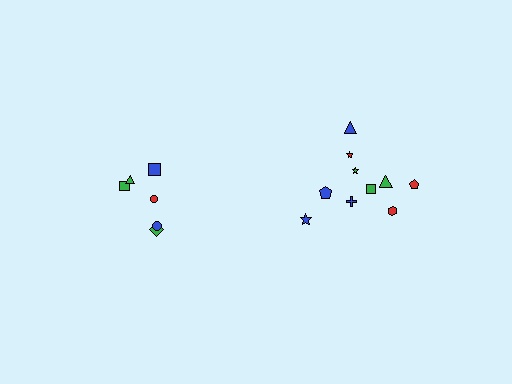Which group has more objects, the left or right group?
The right group.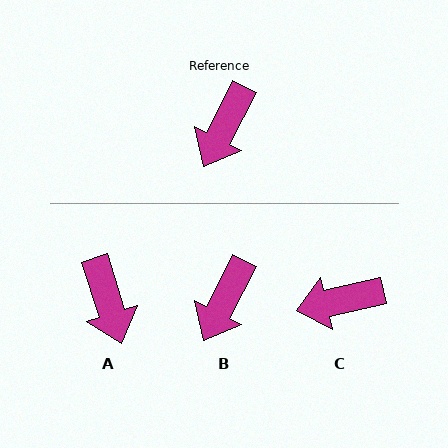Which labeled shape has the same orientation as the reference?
B.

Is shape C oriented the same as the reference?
No, it is off by about 50 degrees.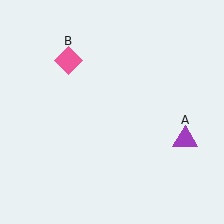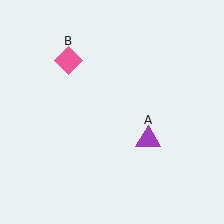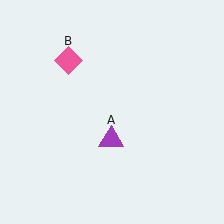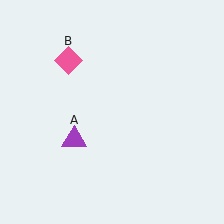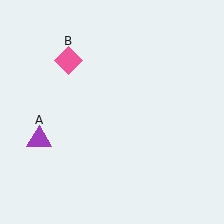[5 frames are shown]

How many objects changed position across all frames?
1 object changed position: purple triangle (object A).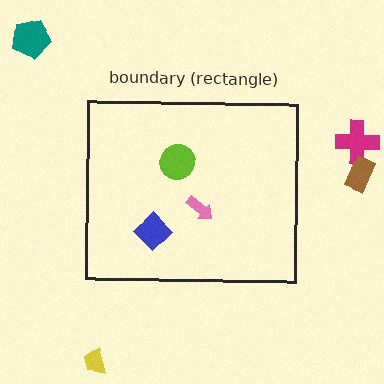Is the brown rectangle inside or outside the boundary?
Outside.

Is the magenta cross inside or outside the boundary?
Outside.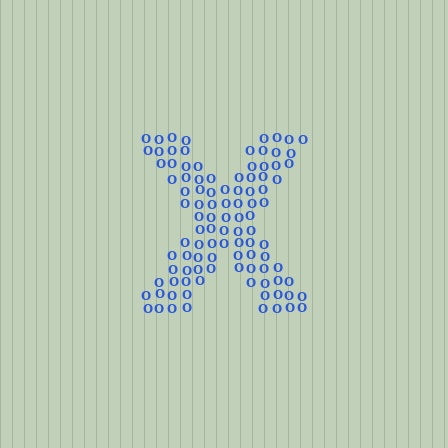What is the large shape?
The large shape is the letter X.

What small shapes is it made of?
It is made of small letter O's.